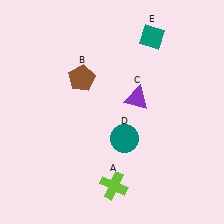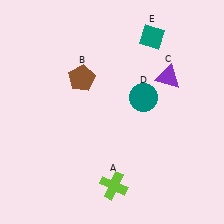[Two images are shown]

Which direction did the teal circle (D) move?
The teal circle (D) moved up.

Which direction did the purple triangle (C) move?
The purple triangle (C) moved right.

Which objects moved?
The objects that moved are: the purple triangle (C), the teal circle (D).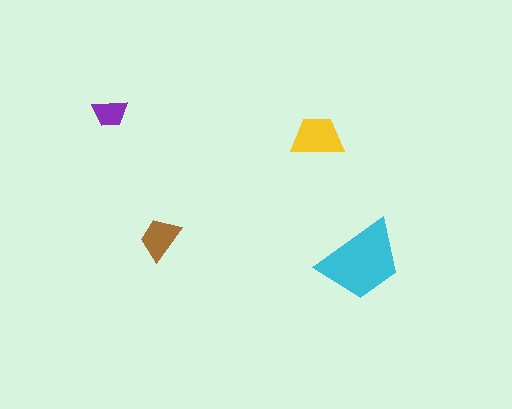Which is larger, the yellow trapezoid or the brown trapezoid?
The yellow one.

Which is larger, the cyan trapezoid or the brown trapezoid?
The cyan one.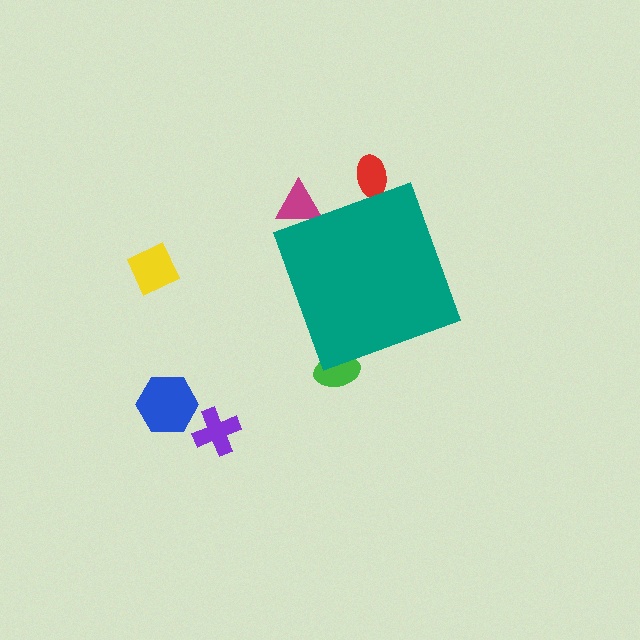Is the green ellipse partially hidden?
Yes, the green ellipse is partially hidden behind the teal diamond.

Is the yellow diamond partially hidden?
No, the yellow diamond is fully visible.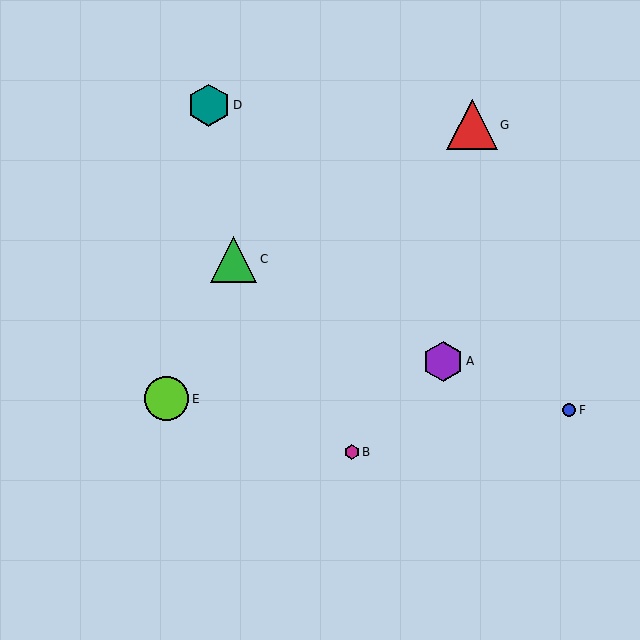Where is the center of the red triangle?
The center of the red triangle is at (472, 125).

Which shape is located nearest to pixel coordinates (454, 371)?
The purple hexagon (labeled A) at (443, 361) is nearest to that location.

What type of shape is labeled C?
Shape C is a green triangle.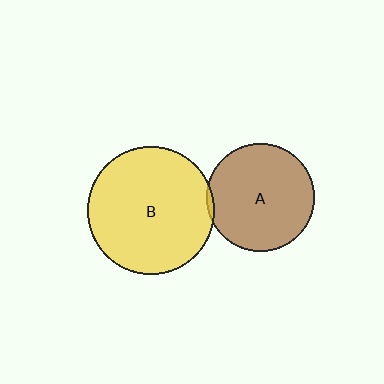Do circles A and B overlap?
Yes.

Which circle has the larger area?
Circle B (yellow).